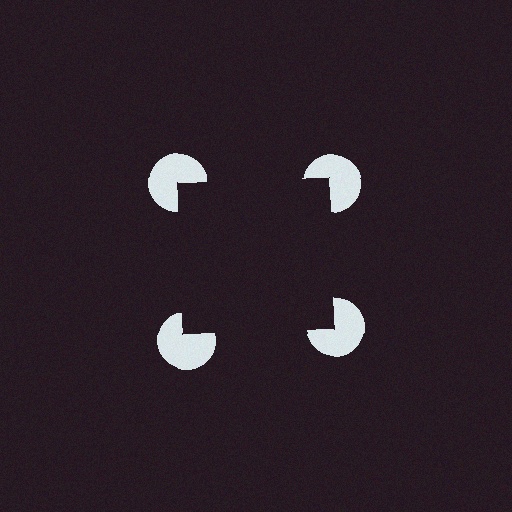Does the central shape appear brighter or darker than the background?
It typically appears slightly darker than the background, even though no actual brightness change is drawn.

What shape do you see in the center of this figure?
An illusory square — its edges are inferred from the aligned wedge cuts in the pac-man discs, not physically drawn.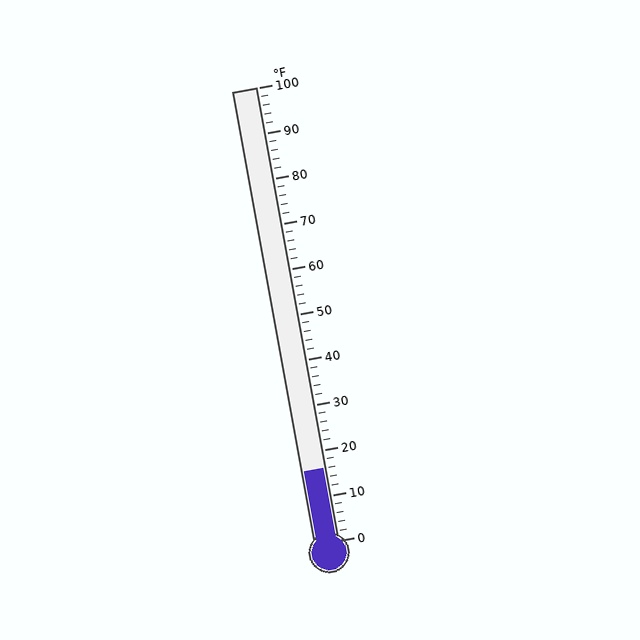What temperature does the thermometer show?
The thermometer shows approximately 16°F.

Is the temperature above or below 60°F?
The temperature is below 60°F.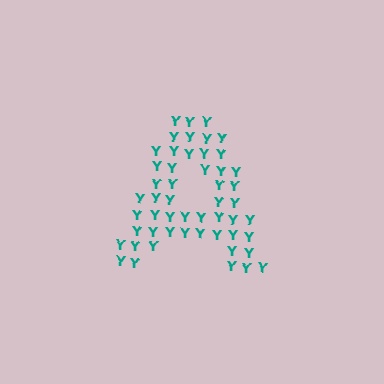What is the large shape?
The large shape is the letter A.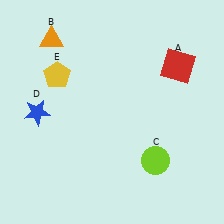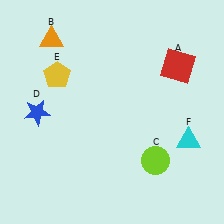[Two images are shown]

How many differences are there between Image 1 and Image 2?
There is 1 difference between the two images.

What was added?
A cyan triangle (F) was added in Image 2.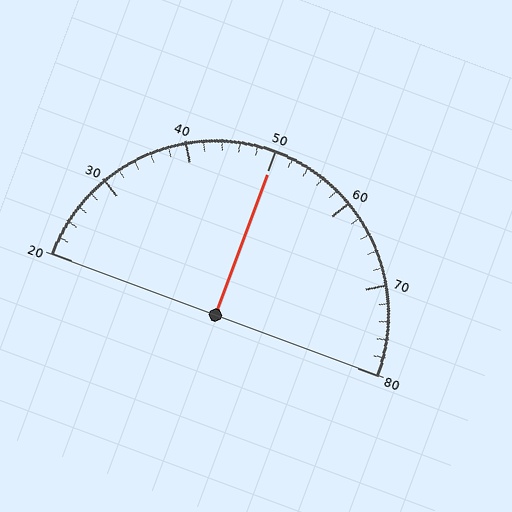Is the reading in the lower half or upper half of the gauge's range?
The reading is in the upper half of the range (20 to 80).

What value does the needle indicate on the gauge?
The needle indicates approximately 50.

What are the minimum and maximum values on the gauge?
The gauge ranges from 20 to 80.